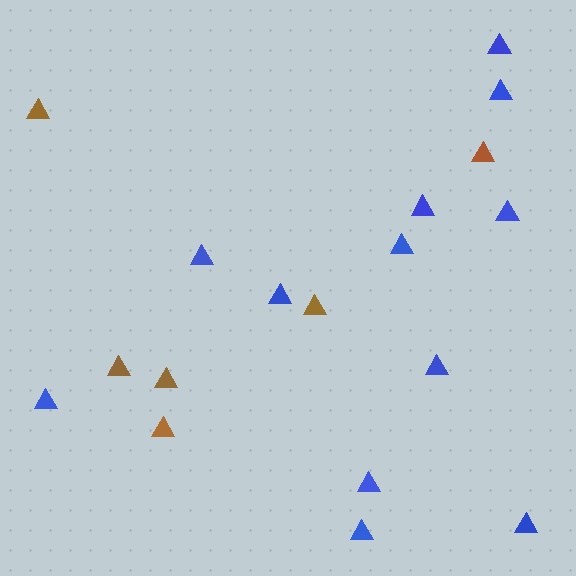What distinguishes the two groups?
There are 2 groups: one group of brown triangles (6) and one group of blue triangles (12).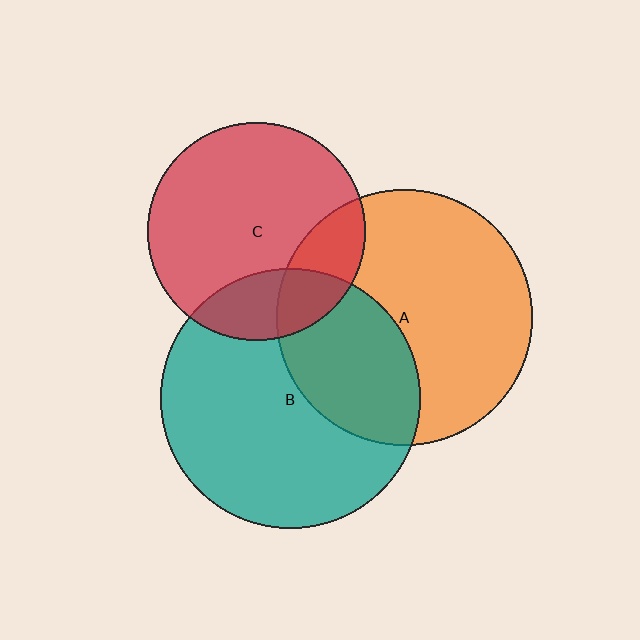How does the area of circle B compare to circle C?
Approximately 1.4 times.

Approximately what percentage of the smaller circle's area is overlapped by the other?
Approximately 35%.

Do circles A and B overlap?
Yes.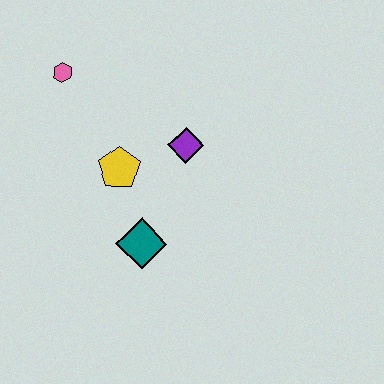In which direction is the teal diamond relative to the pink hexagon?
The teal diamond is below the pink hexagon.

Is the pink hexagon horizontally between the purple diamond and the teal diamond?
No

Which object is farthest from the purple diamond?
The pink hexagon is farthest from the purple diamond.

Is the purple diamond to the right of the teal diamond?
Yes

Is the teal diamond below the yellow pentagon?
Yes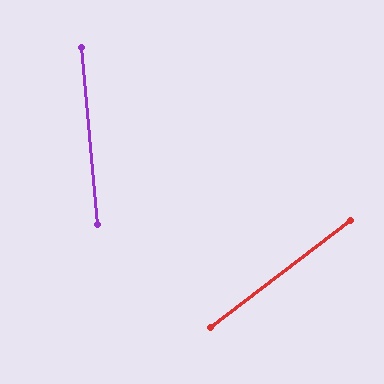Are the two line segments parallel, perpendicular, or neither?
Neither parallel nor perpendicular — they differ by about 58°.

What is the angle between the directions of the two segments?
Approximately 58 degrees.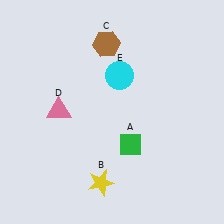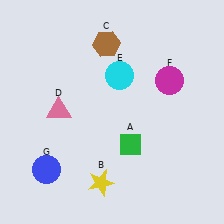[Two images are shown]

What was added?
A magenta circle (F), a blue circle (G) were added in Image 2.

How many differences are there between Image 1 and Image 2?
There are 2 differences between the two images.